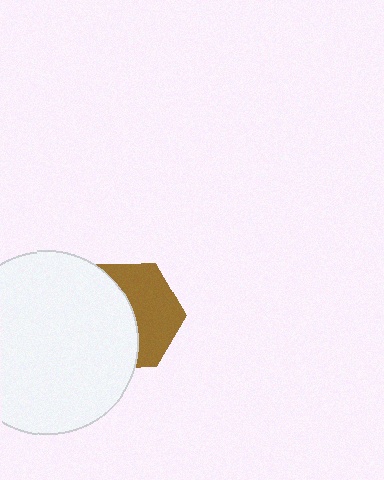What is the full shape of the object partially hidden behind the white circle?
The partially hidden object is a brown hexagon.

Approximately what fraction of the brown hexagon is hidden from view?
Roughly 53% of the brown hexagon is hidden behind the white circle.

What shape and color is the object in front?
The object in front is a white circle.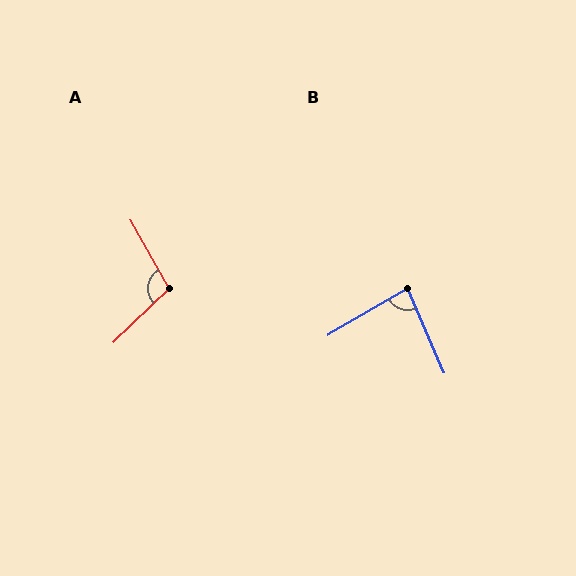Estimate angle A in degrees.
Approximately 105 degrees.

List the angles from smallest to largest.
B (83°), A (105°).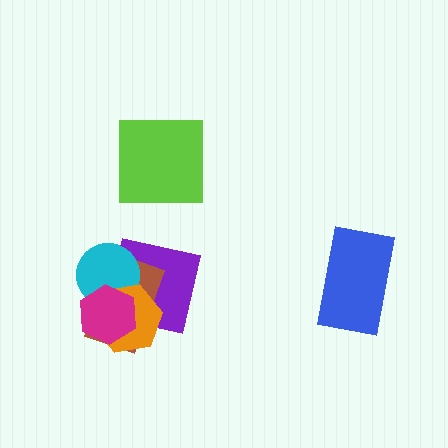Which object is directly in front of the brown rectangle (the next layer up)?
The cyan circle is directly in front of the brown rectangle.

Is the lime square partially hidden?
No, no other shape covers it.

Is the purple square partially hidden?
Yes, it is partially covered by another shape.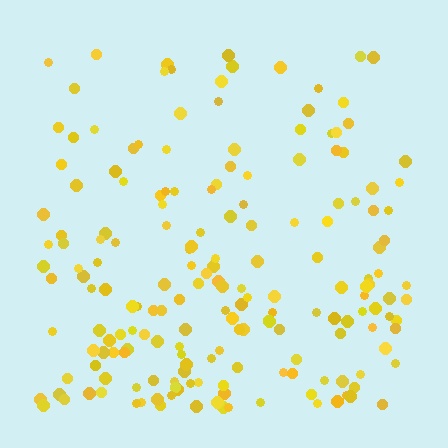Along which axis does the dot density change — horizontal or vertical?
Vertical.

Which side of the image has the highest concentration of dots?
The bottom.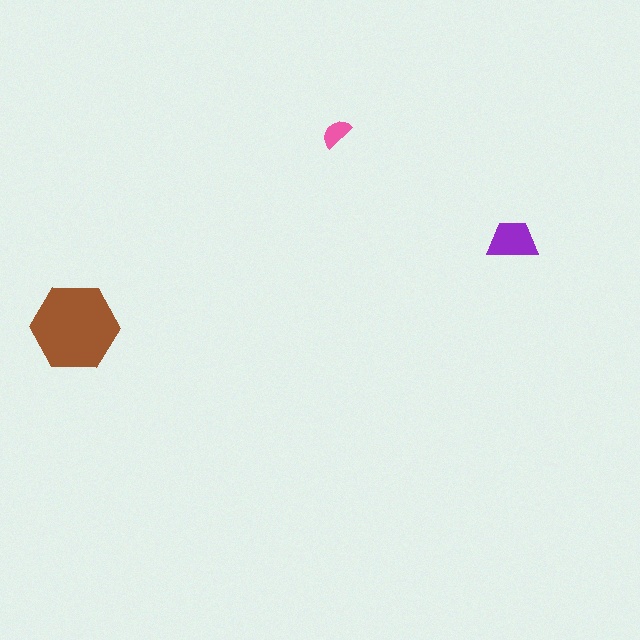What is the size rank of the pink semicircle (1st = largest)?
3rd.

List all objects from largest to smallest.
The brown hexagon, the purple trapezoid, the pink semicircle.